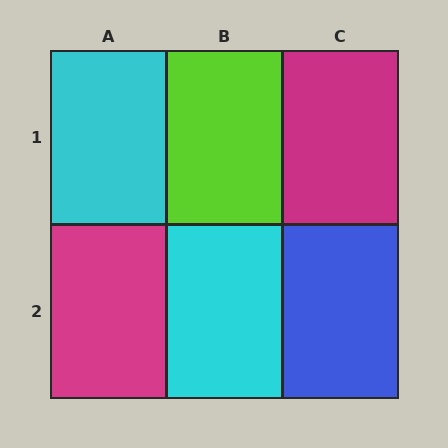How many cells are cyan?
2 cells are cyan.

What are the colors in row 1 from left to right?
Cyan, lime, magenta.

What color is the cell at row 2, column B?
Cyan.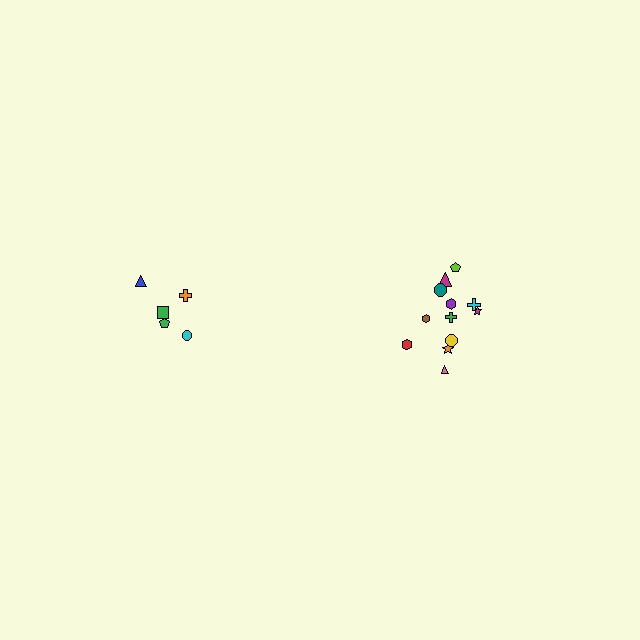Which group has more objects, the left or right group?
The right group.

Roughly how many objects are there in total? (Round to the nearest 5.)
Roughly 15 objects in total.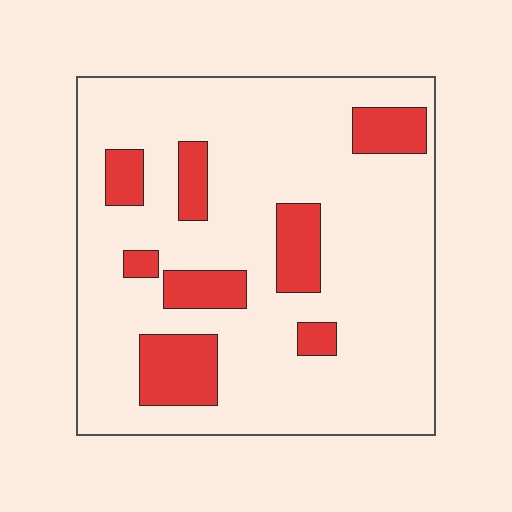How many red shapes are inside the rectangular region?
8.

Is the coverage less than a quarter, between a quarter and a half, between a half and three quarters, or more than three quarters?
Less than a quarter.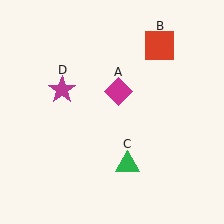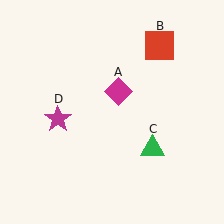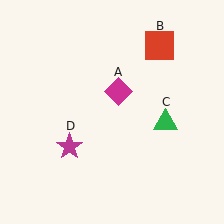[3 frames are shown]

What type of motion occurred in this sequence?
The green triangle (object C), magenta star (object D) rotated counterclockwise around the center of the scene.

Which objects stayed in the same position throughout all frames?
Magenta diamond (object A) and red square (object B) remained stationary.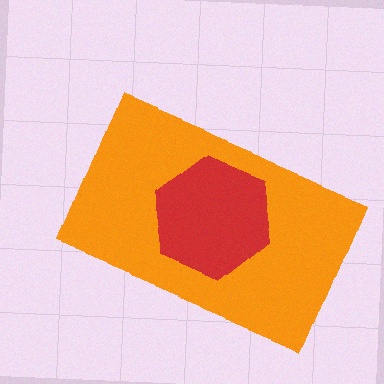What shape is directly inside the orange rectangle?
The red hexagon.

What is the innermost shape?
The red hexagon.